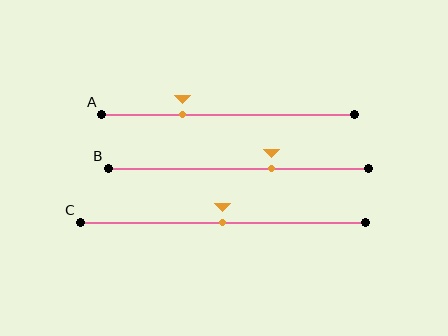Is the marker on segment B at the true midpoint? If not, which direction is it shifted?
No, the marker on segment B is shifted to the right by about 13% of the segment length.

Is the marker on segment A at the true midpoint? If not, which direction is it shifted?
No, the marker on segment A is shifted to the left by about 18% of the segment length.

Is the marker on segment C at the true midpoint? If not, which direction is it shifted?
Yes, the marker on segment C is at the true midpoint.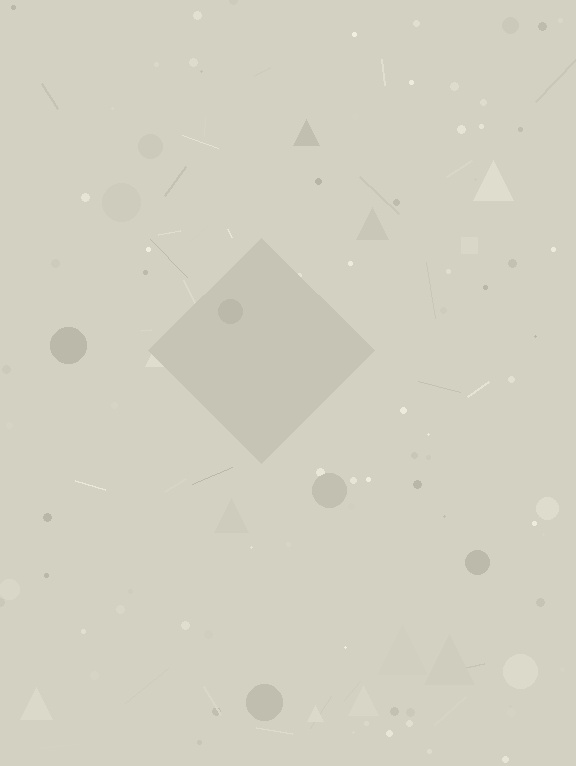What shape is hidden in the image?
A diamond is hidden in the image.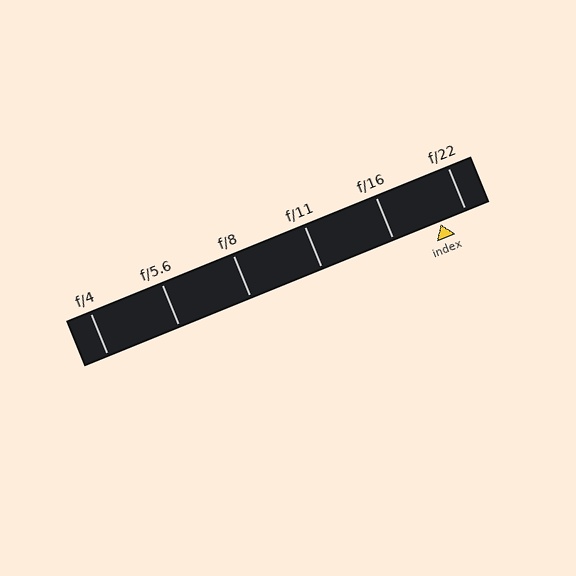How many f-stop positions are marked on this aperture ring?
There are 6 f-stop positions marked.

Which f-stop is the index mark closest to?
The index mark is closest to f/22.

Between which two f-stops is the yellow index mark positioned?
The index mark is between f/16 and f/22.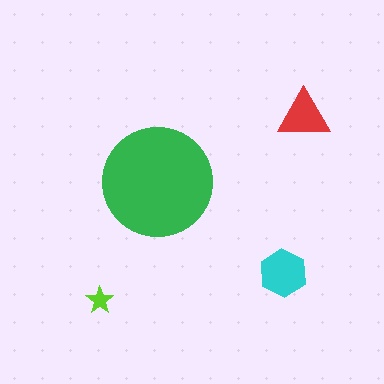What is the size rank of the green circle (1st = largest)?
1st.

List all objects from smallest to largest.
The lime star, the red triangle, the cyan hexagon, the green circle.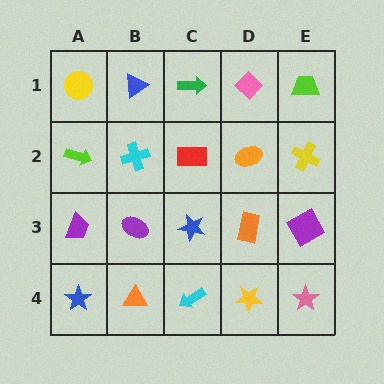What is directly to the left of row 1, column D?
A green arrow.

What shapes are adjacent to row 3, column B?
A cyan cross (row 2, column B), an orange triangle (row 4, column B), a purple trapezoid (row 3, column A), a blue star (row 3, column C).